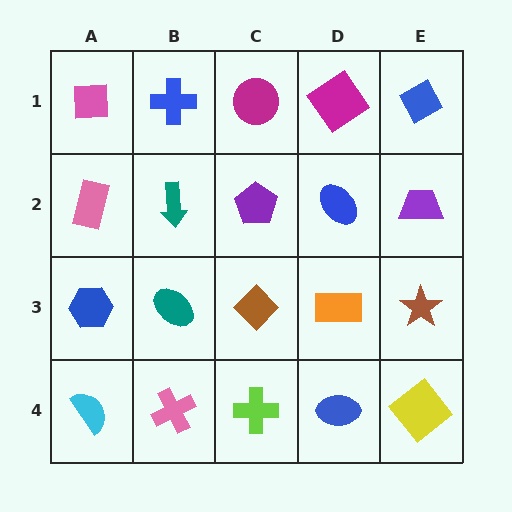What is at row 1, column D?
A magenta diamond.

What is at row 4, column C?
A lime cross.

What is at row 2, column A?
A pink rectangle.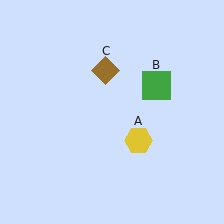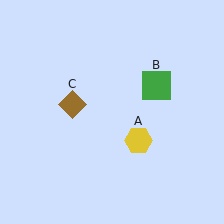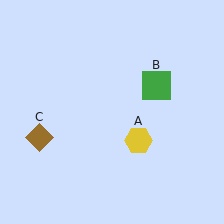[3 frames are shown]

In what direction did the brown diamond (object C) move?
The brown diamond (object C) moved down and to the left.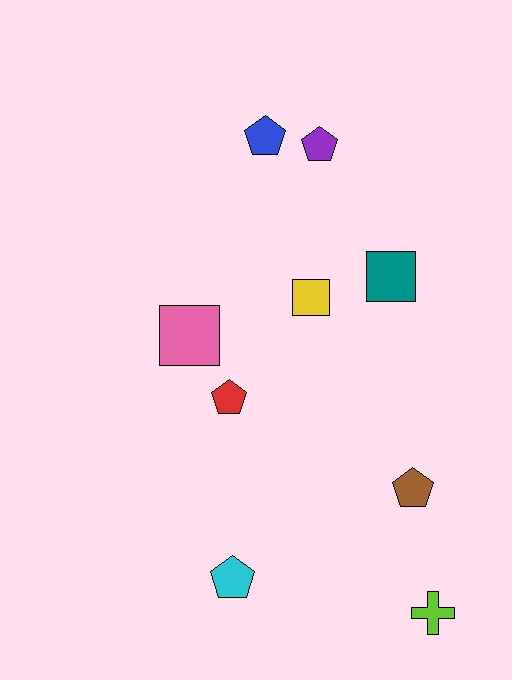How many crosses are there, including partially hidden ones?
There is 1 cross.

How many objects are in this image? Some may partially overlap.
There are 9 objects.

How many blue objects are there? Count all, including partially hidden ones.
There is 1 blue object.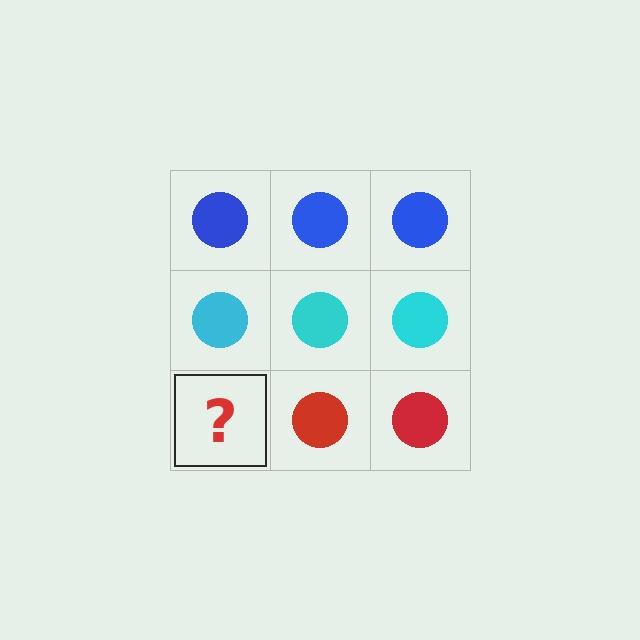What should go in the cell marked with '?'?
The missing cell should contain a red circle.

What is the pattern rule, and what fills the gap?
The rule is that each row has a consistent color. The gap should be filled with a red circle.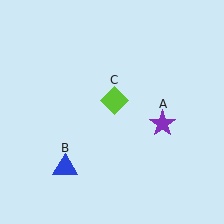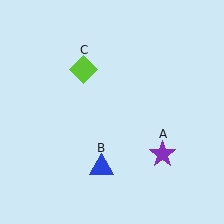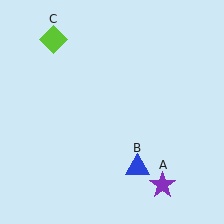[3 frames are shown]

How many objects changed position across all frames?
3 objects changed position: purple star (object A), blue triangle (object B), lime diamond (object C).